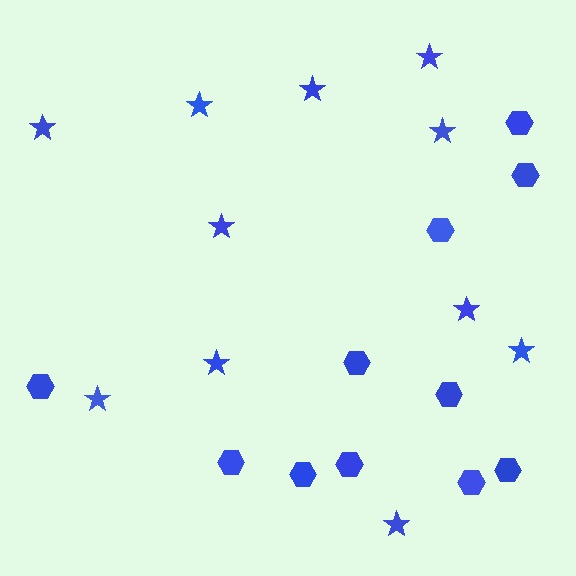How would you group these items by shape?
There are 2 groups: one group of stars (11) and one group of hexagons (11).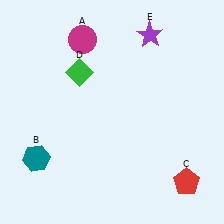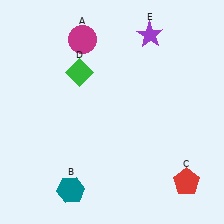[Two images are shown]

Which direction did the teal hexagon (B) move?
The teal hexagon (B) moved right.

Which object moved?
The teal hexagon (B) moved right.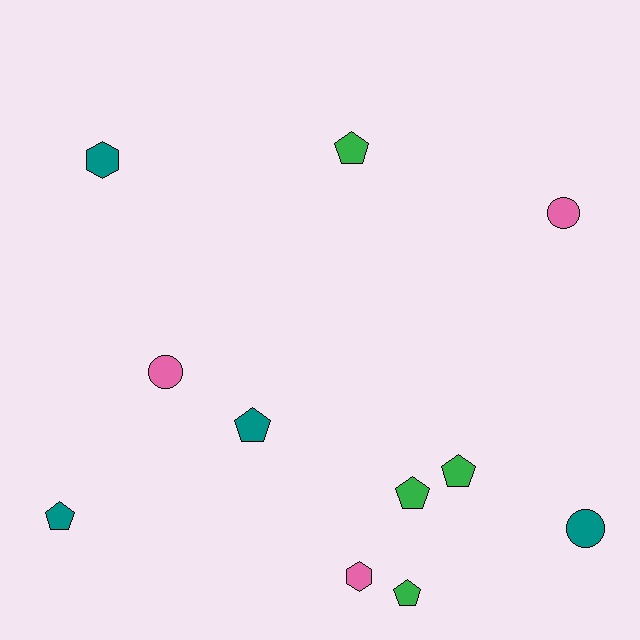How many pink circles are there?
There are 2 pink circles.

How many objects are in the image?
There are 11 objects.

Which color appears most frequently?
Teal, with 4 objects.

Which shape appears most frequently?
Pentagon, with 6 objects.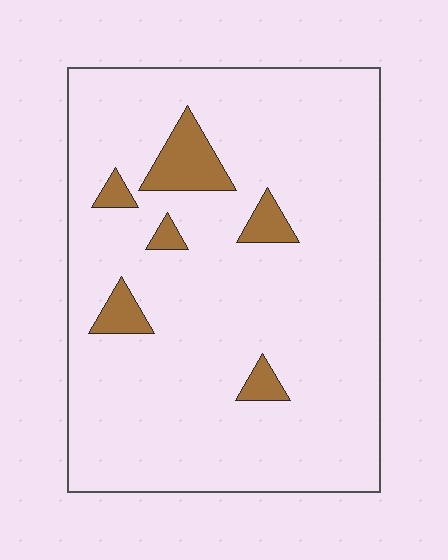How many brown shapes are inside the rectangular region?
6.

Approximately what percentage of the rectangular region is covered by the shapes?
Approximately 10%.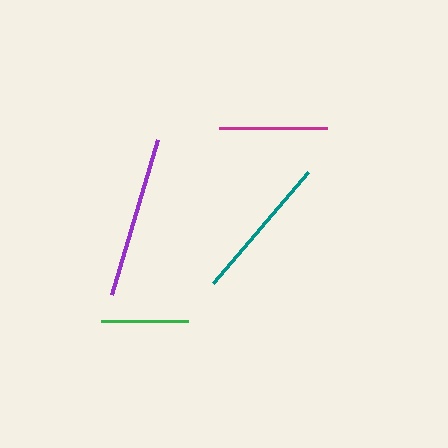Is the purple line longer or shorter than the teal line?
The purple line is longer than the teal line.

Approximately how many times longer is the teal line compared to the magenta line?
The teal line is approximately 1.3 times the length of the magenta line.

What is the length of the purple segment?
The purple segment is approximately 161 pixels long.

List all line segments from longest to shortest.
From longest to shortest: purple, teal, magenta, green.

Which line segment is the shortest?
The green line is the shortest at approximately 87 pixels.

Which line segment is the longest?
The purple line is the longest at approximately 161 pixels.